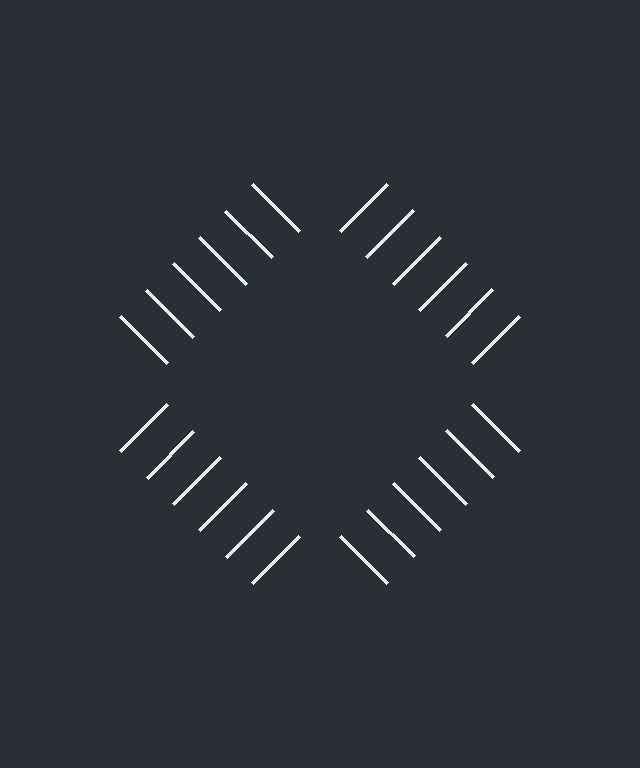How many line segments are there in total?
24 — 6 along each of the 4 edges.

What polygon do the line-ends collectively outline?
An illusory square — the line segments terminate on its edges but no continuous stroke is drawn.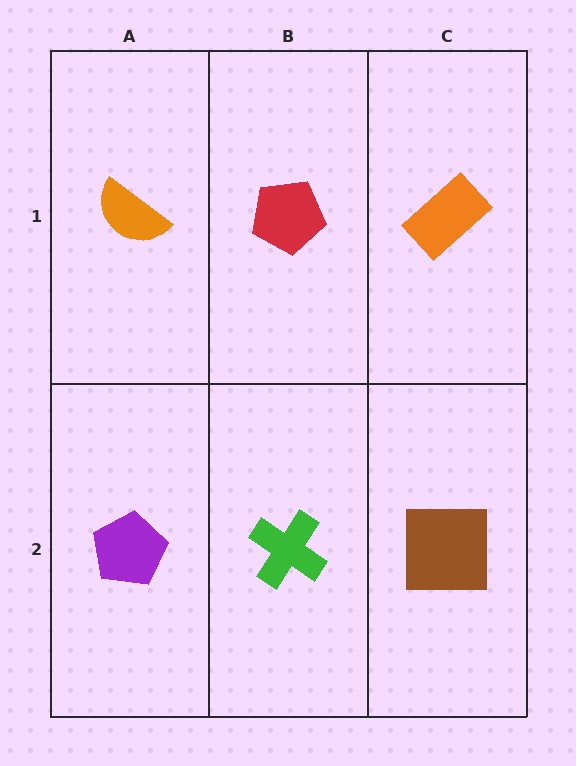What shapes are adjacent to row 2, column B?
A red pentagon (row 1, column B), a purple pentagon (row 2, column A), a brown square (row 2, column C).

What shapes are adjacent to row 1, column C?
A brown square (row 2, column C), a red pentagon (row 1, column B).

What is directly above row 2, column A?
An orange semicircle.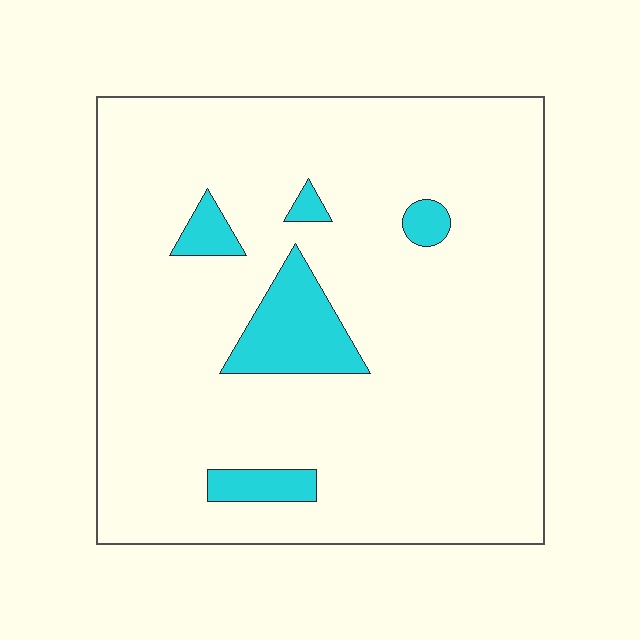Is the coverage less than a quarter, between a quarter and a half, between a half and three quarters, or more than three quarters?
Less than a quarter.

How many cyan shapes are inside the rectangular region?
5.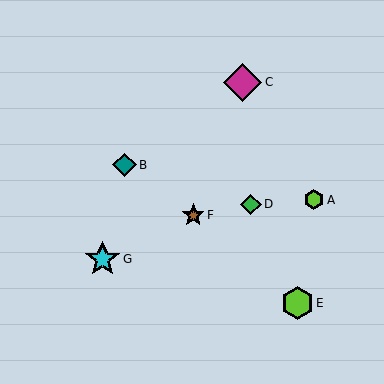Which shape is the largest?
The magenta diamond (labeled C) is the largest.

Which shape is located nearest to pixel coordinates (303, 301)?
The lime hexagon (labeled E) at (297, 303) is nearest to that location.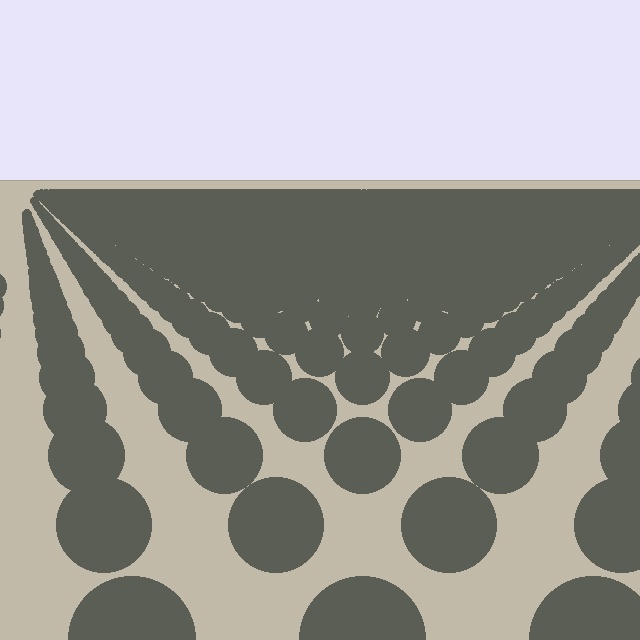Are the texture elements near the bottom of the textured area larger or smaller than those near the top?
Larger. Near the bottom, elements are closer to the viewer and appear at a bigger on-screen size.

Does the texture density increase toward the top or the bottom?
Density increases toward the top.